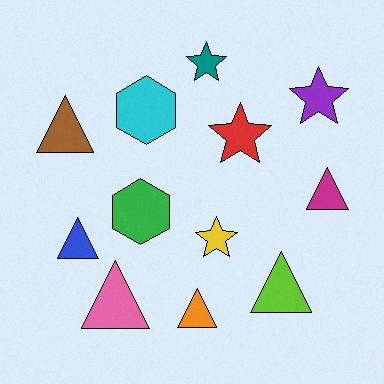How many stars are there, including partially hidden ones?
There are 4 stars.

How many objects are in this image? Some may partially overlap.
There are 12 objects.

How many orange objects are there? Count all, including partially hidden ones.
There is 1 orange object.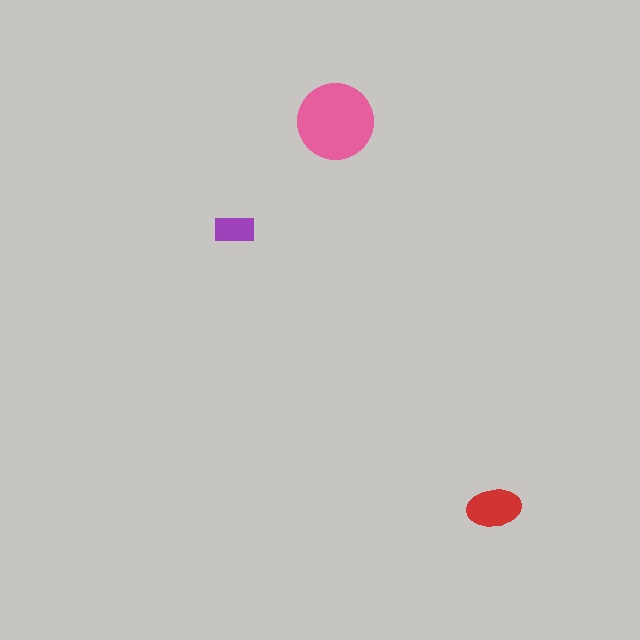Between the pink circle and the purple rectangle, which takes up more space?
The pink circle.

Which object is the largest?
The pink circle.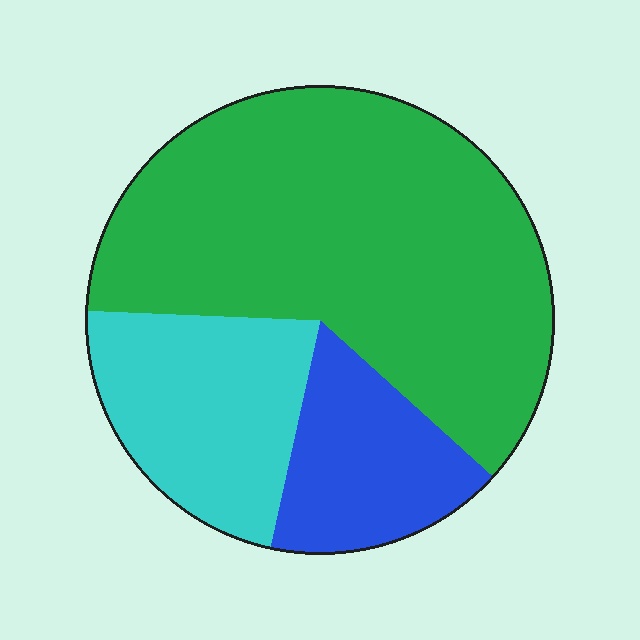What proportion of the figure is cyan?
Cyan takes up about one fifth (1/5) of the figure.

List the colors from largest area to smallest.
From largest to smallest: green, cyan, blue.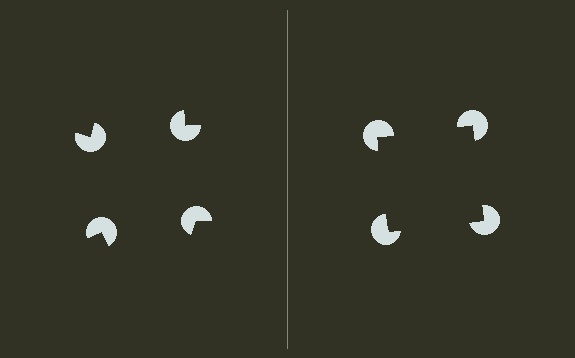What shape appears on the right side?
An illusory square.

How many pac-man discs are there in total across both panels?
8 — 4 on each side.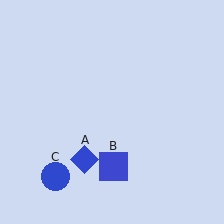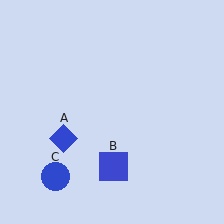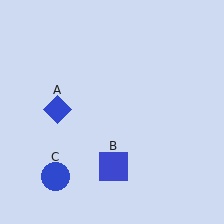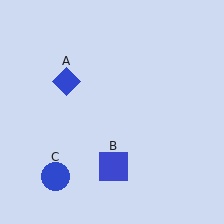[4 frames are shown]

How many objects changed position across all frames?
1 object changed position: blue diamond (object A).